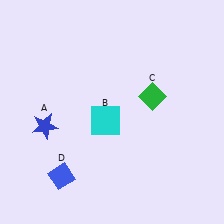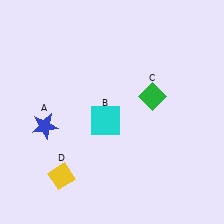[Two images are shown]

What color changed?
The diamond (D) changed from blue in Image 1 to yellow in Image 2.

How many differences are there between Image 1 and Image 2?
There is 1 difference between the two images.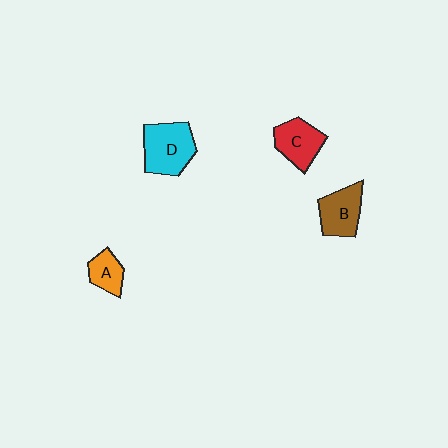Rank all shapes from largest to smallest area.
From largest to smallest: D (cyan), B (brown), C (red), A (orange).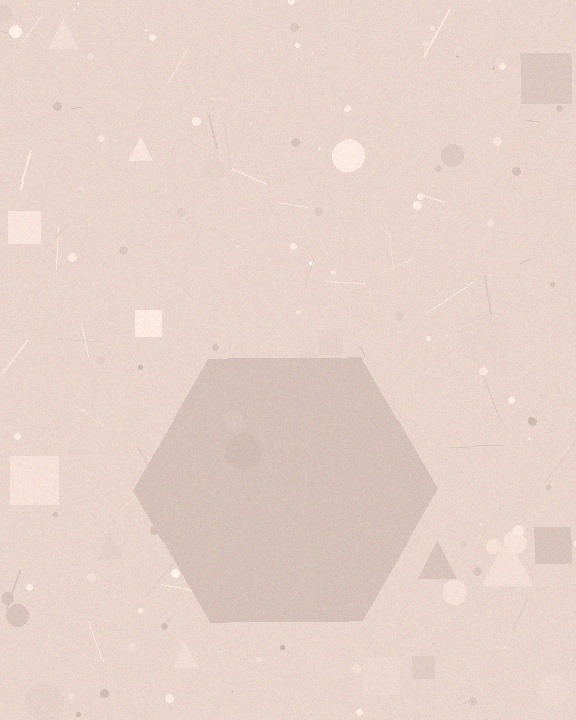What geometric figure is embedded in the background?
A hexagon is embedded in the background.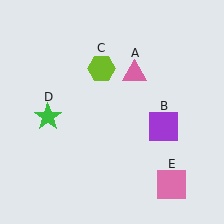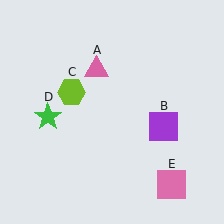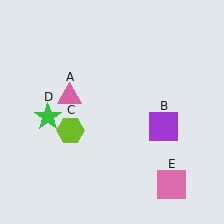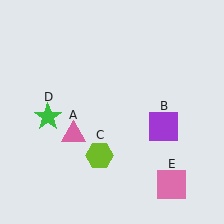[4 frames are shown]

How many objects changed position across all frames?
2 objects changed position: pink triangle (object A), lime hexagon (object C).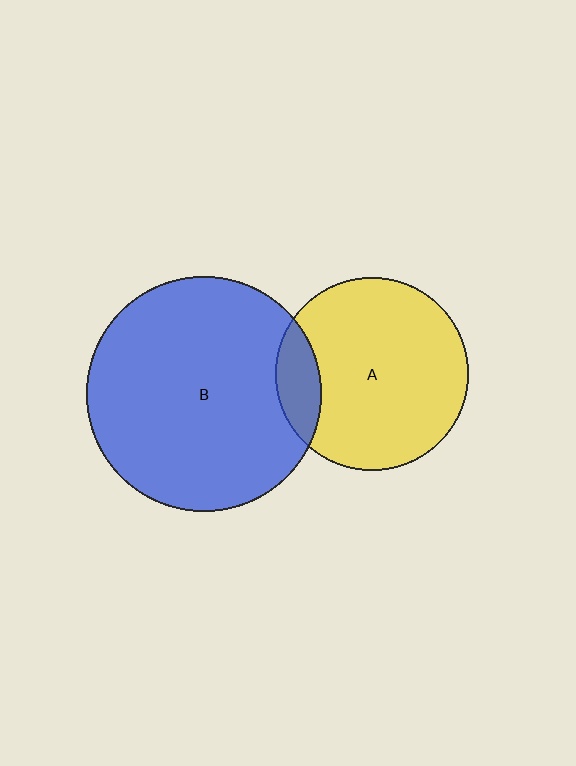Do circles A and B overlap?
Yes.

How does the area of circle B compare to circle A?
Approximately 1.5 times.